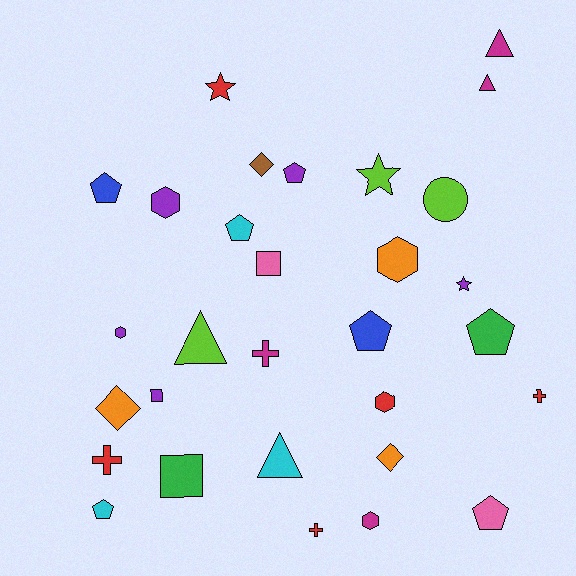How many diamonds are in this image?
There are 3 diamonds.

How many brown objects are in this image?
There is 1 brown object.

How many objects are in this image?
There are 30 objects.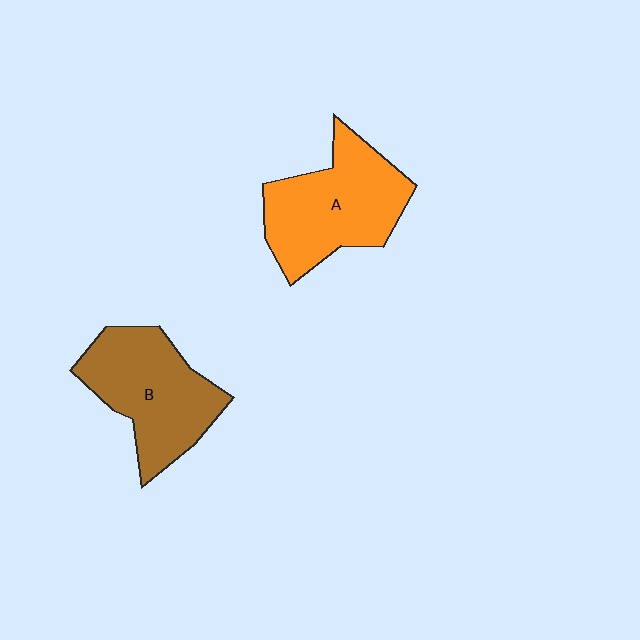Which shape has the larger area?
Shape A (orange).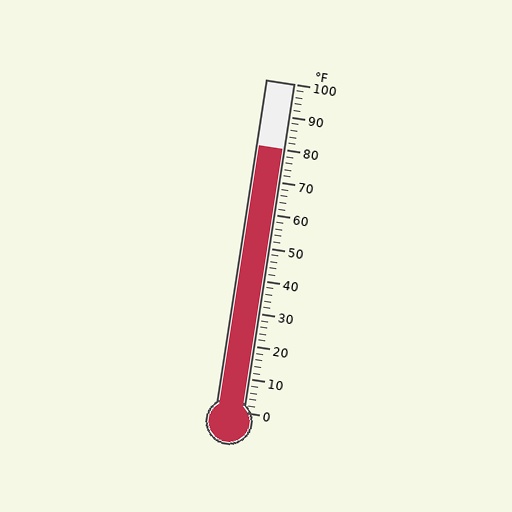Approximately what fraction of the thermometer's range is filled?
The thermometer is filled to approximately 80% of its range.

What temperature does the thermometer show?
The thermometer shows approximately 80°F.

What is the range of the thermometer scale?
The thermometer scale ranges from 0°F to 100°F.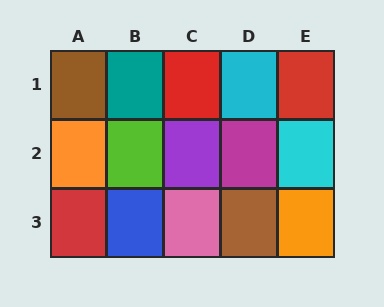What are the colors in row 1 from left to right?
Brown, teal, red, cyan, red.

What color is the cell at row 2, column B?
Lime.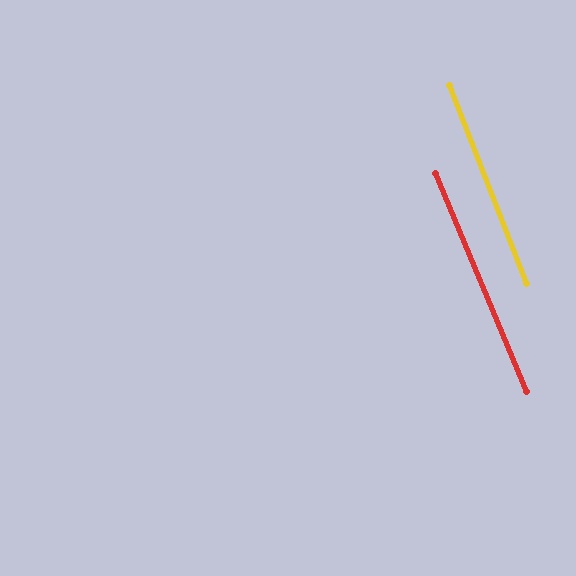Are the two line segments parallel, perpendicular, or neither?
Parallel — their directions differ by only 1.5°.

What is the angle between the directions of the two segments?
Approximately 1 degree.